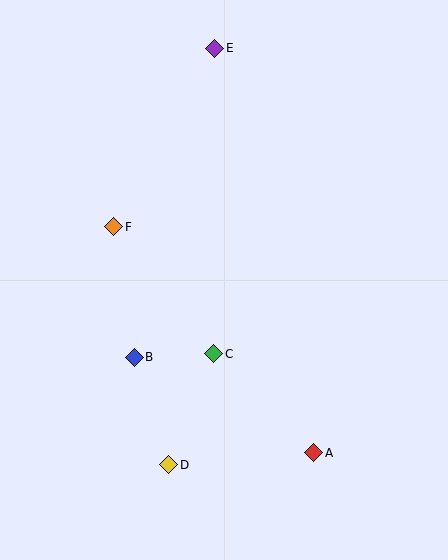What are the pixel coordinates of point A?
Point A is at (314, 453).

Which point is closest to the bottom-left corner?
Point D is closest to the bottom-left corner.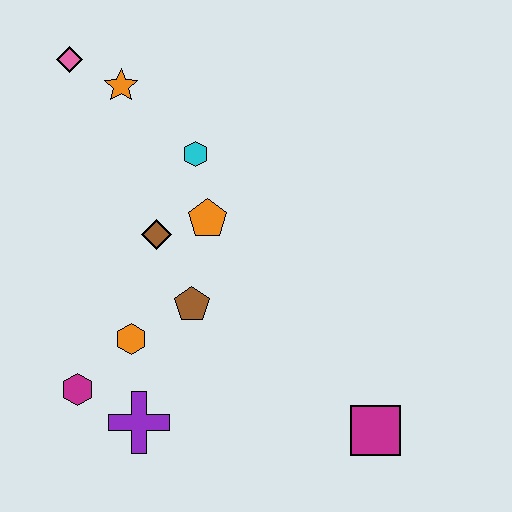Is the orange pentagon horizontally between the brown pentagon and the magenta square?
Yes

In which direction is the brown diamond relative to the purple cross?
The brown diamond is above the purple cross.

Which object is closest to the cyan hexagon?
The orange pentagon is closest to the cyan hexagon.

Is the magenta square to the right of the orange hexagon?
Yes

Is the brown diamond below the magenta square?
No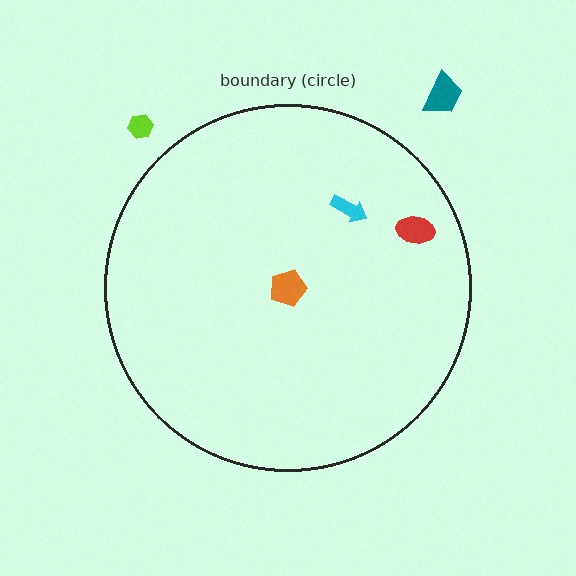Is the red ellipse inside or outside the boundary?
Inside.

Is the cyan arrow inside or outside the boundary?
Inside.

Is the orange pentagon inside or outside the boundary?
Inside.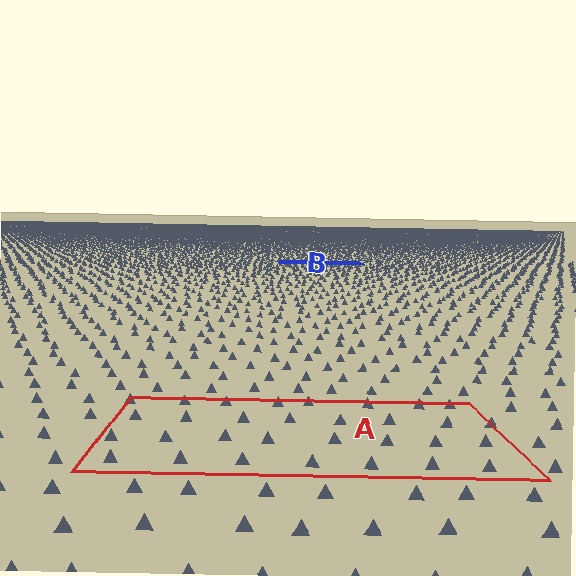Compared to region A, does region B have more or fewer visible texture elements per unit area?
Region B has more texture elements per unit area — they are packed more densely because it is farther away.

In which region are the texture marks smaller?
The texture marks are smaller in region B, because it is farther away.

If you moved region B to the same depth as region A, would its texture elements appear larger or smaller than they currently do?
They would appear larger. At a closer depth, the same texture elements are projected at a bigger on-screen size.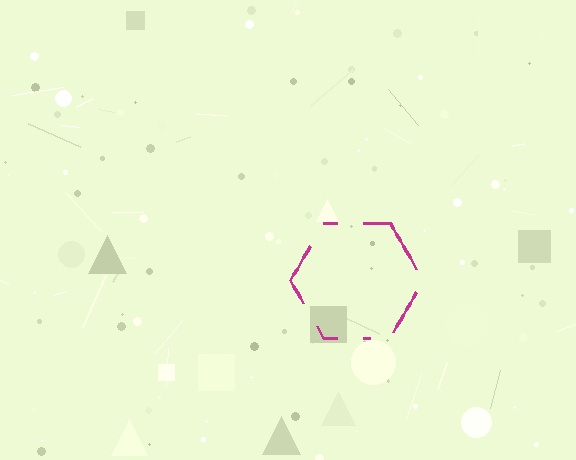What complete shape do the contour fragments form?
The contour fragments form a hexagon.